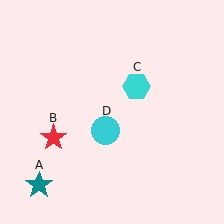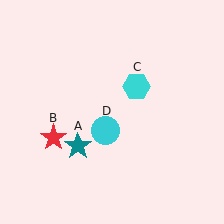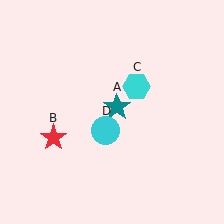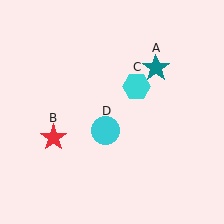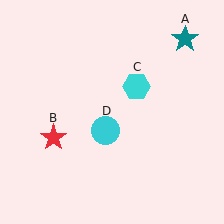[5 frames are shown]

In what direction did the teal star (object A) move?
The teal star (object A) moved up and to the right.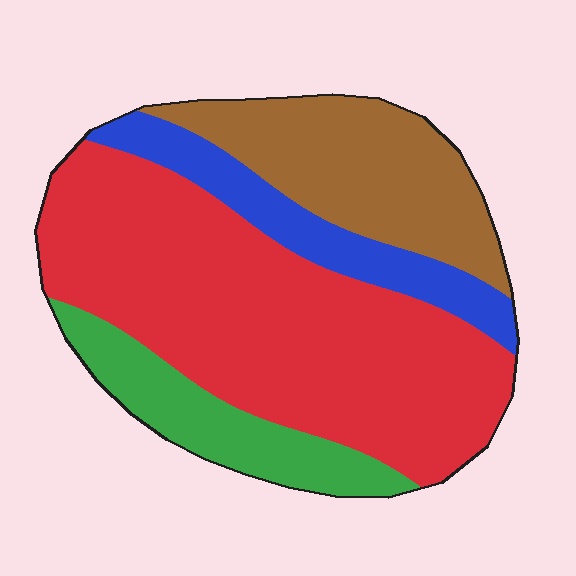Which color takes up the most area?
Red, at roughly 50%.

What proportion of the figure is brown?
Brown takes up about one fifth (1/5) of the figure.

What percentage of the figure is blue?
Blue takes up about one eighth (1/8) of the figure.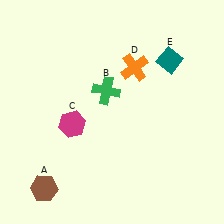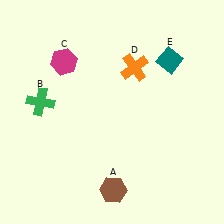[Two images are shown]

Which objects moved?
The objects that moved are: the brown hexagon (A), the green cross (B), the magenta hexagon (C).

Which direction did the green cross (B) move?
The green cross (B) moved left.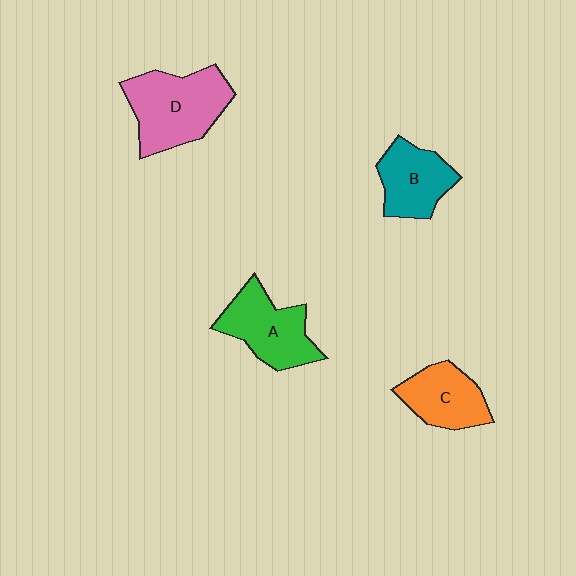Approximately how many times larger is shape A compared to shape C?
Approximately 1.2 times.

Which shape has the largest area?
Shape D (pink).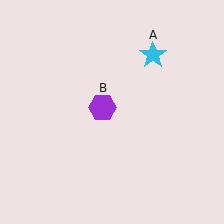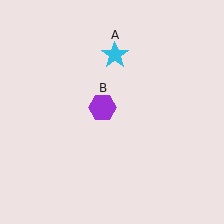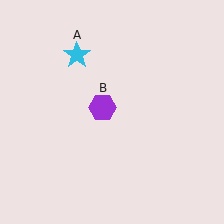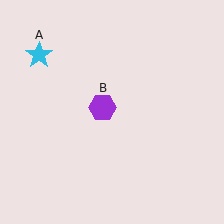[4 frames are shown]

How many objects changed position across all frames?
1 object changed position: cyan star (object A).